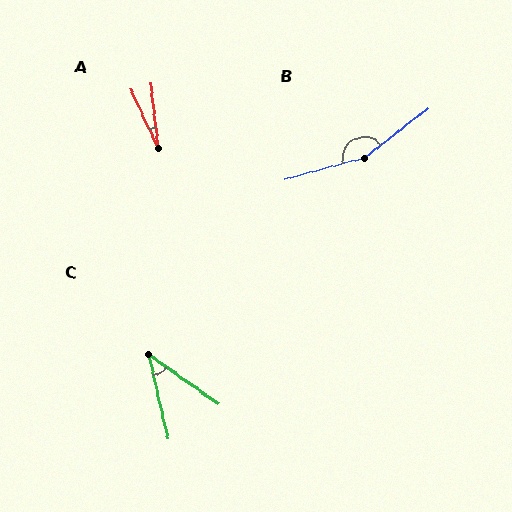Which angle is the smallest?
A, at approximately 19 degrees.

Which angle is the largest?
B, at approximately 157 degrees.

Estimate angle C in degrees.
Approximately 41 degrees.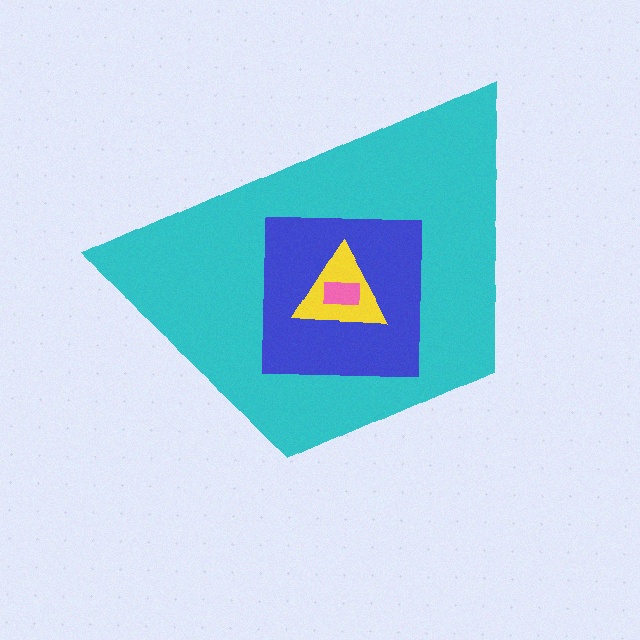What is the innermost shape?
The pink rectangle.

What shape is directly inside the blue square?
The yellow triangle.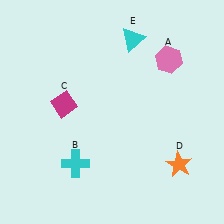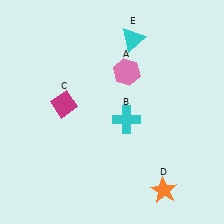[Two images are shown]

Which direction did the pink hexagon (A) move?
The pink hexagon (A) moved left.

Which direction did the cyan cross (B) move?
The cyan cross (B) moved right.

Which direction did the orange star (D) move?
The orange star (D) moved down.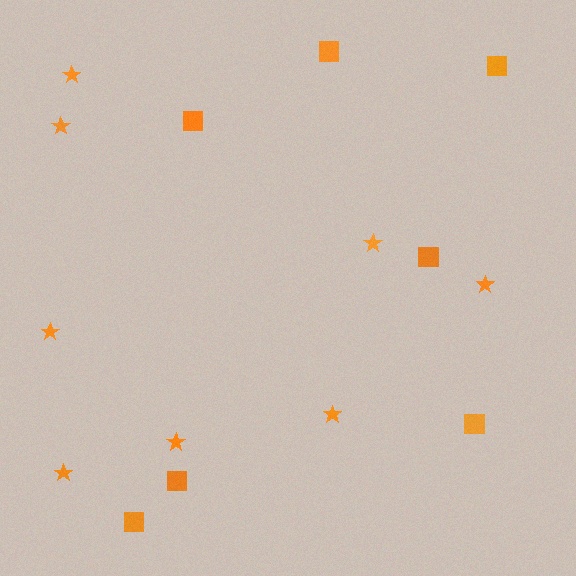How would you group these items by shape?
There are 2 groups: one group of stars (8) and one group of squares (7).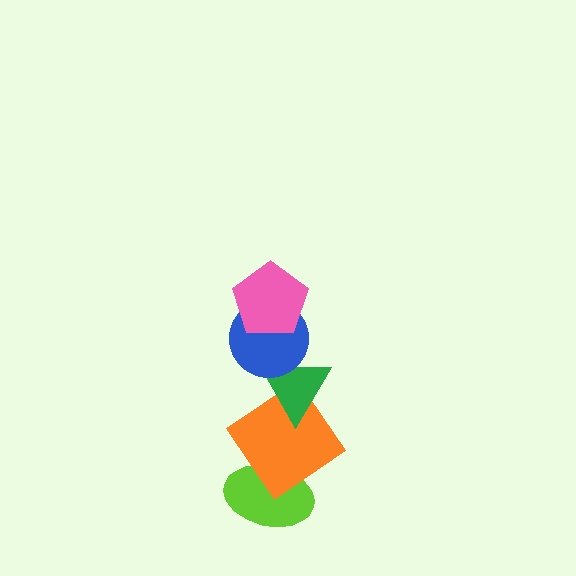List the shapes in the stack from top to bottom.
From top to bottom: the pink pentagon, the blue circle, the green triangle, the orange diamond, the lime ellipse.